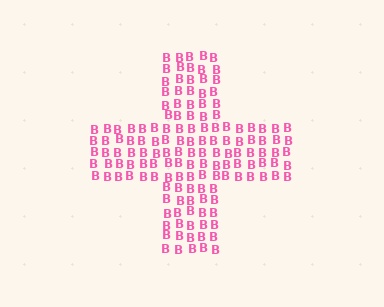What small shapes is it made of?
It is made of small letter B's.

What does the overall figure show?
The overall figure shows a cross.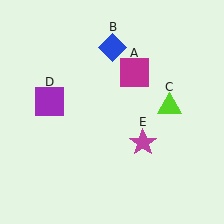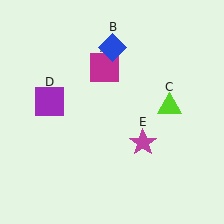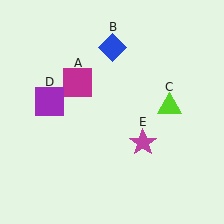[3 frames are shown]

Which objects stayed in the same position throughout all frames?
Blue diamond (object B) and lime triangle (object C) and purple square (object D) and magenta star (object E) remained stationary.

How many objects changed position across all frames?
1 object changed position: magenta square (object A).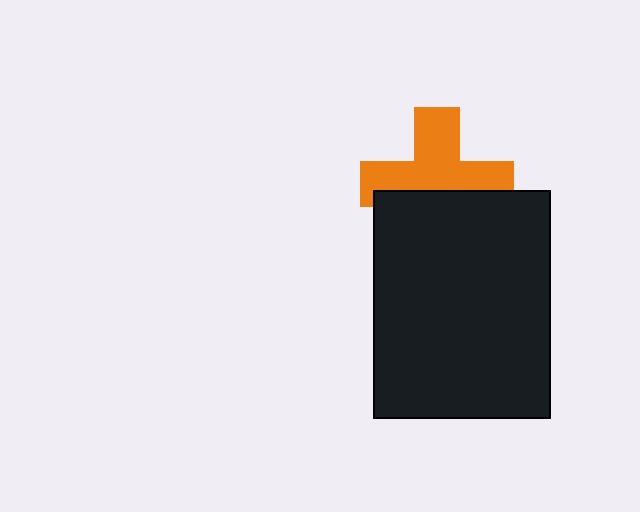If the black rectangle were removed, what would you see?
You would see the complete orange cross.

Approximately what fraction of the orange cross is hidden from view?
Roughly 42% of the orange cross is hidden behind the black rectangle.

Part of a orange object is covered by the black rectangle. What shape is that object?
It is a cross.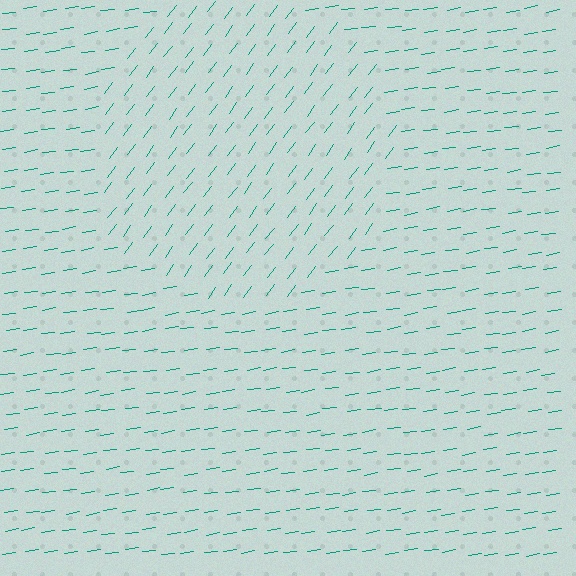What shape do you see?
I see a circle.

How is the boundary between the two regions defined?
The boundary is defined purely by a change in line orientation (approximately 45 degrees difference). All lines are the same color and thickness.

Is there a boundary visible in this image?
Yes, there is a texture boundary formed by a change in line orientation.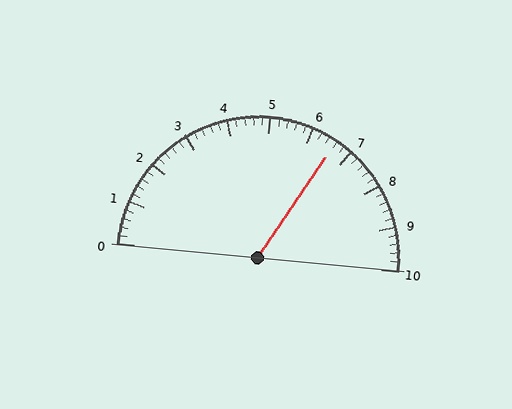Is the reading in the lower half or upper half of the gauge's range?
The reading is in the upper half of the range (0 to 10).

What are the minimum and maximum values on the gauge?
The gauge ranges from 0 to 10.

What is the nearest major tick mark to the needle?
The nearest major tick mark is 7.